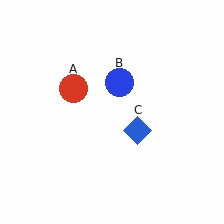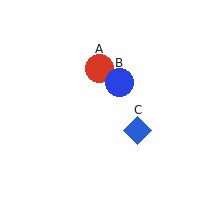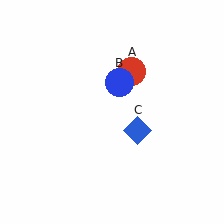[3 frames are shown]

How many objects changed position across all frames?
1 object changed position: red circle (object A).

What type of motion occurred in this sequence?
The red circle (object A) rotated clockwise around the center of the scene.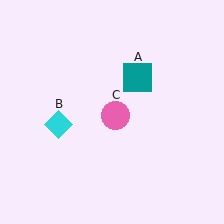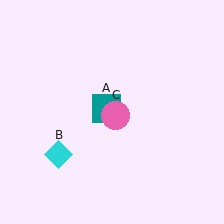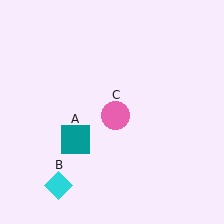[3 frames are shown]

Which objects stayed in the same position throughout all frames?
Pink circle (object C) remained stationary.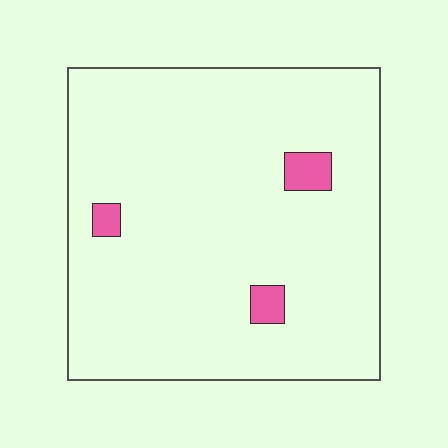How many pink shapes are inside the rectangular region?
3.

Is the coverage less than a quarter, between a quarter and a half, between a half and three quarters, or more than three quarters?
Less than a quarter.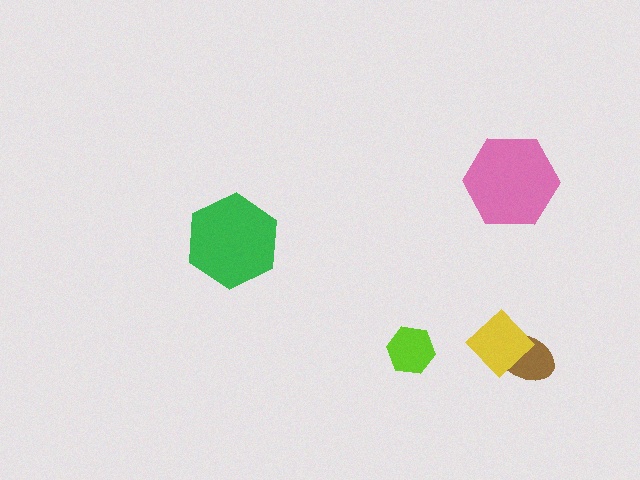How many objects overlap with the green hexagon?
0 objects overlap with the green hexagon.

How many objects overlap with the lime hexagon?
0 objects overlap with the lime hexagon.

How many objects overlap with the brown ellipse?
1 object overlaps with the brown ellipse.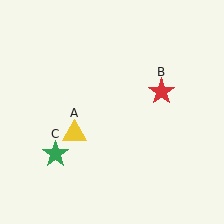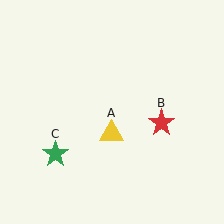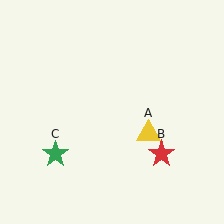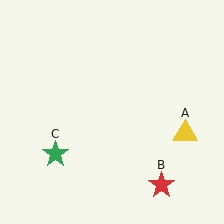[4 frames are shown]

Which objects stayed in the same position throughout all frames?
Green star (object C) remained stationary.